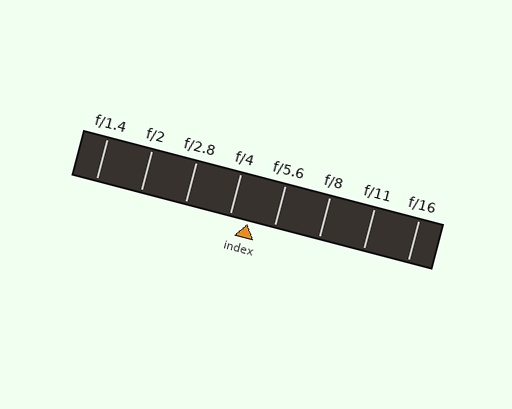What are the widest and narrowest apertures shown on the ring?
The widest aperture shown is f/1.4 and the narrowest is f/16.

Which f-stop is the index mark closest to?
The index mark is closest to f/4.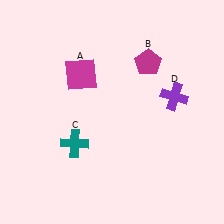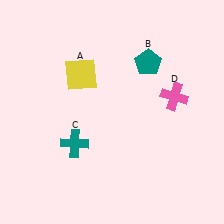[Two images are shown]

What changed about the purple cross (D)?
In Image 1, D is purple. In Image 2, it changed to pink.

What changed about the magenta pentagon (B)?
In Image 1, B is magenta. In Image 2, it changed to teal.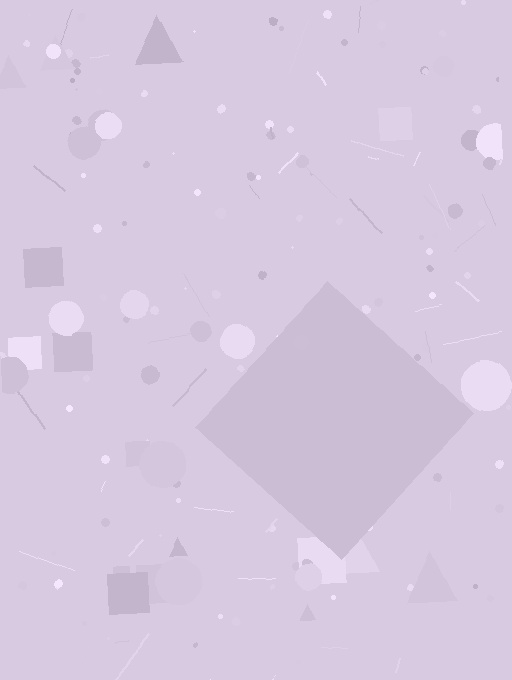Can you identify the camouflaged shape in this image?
The camouflaged shape is a diamond.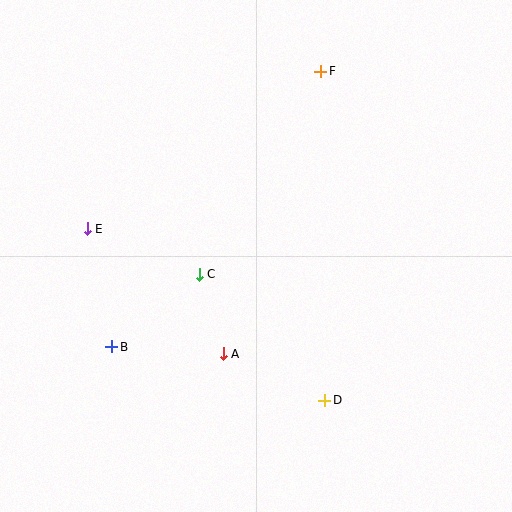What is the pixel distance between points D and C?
The distance between D and C is 178 pixels.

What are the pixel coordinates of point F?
Point F is at (321, 71).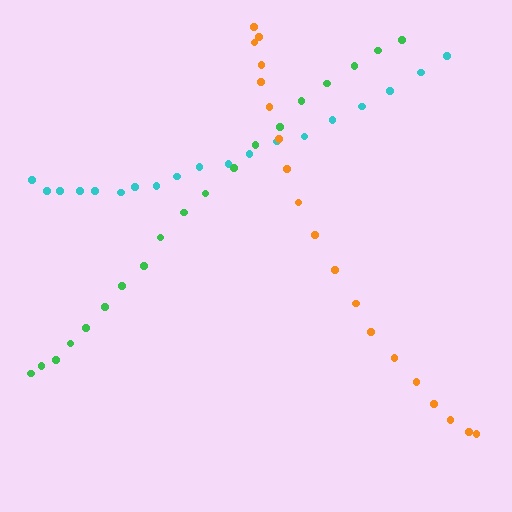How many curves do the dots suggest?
There are 3 distinct paths.